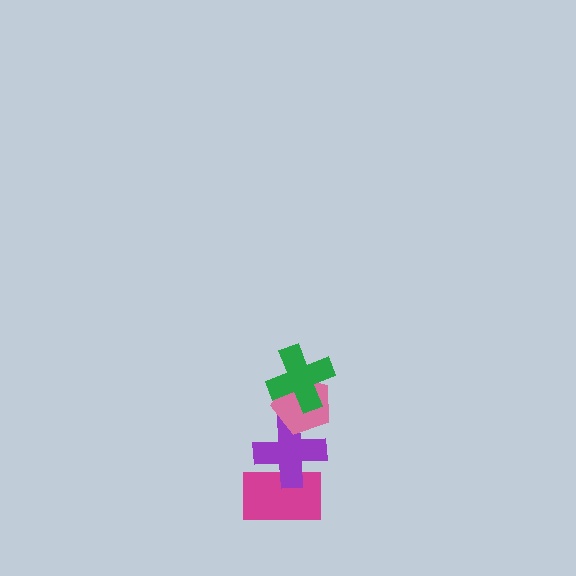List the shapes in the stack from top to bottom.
From top to bottom: the green cross, the pink pentagon, the purple cross, the magenta rectangle.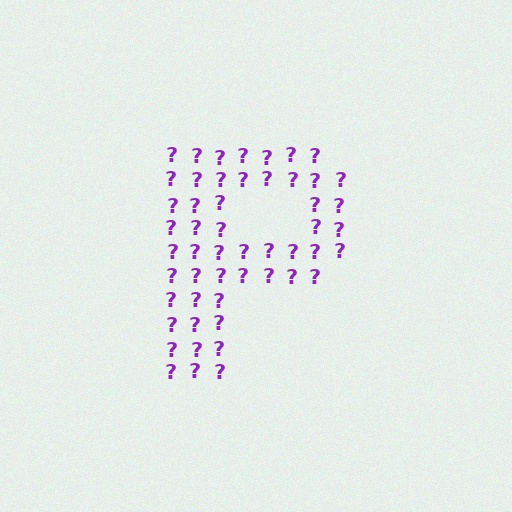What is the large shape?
The large shape is the letter P.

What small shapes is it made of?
It is made of small question marks.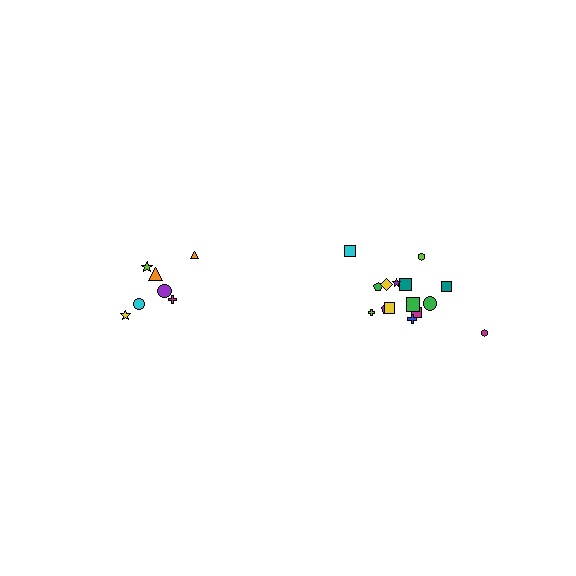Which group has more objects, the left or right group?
The right group.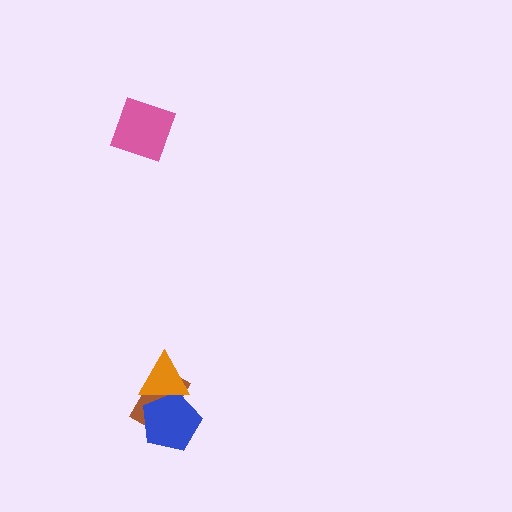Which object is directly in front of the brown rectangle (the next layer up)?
The blue pentagon is directly in front of the brown rectangle.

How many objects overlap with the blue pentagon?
2 objects overlap with the blue pentagon.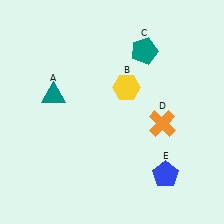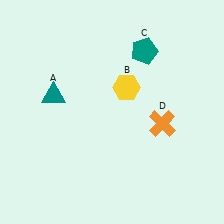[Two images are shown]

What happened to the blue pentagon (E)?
The blue pentagon (E) was removed in Image 2. It was in the bottom-right area of Image 1.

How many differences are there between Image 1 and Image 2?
There is 1 difference between the two images.